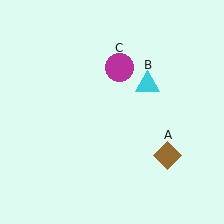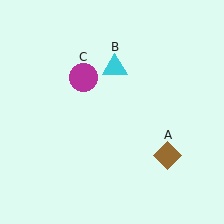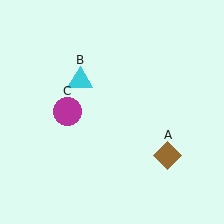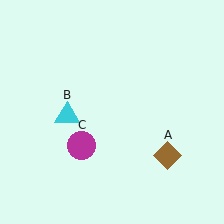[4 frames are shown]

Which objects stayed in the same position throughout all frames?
Brown diamond (object A) remained stationary.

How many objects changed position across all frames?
2 objects changed position: cyan triangle (object B), magenta circle (object C).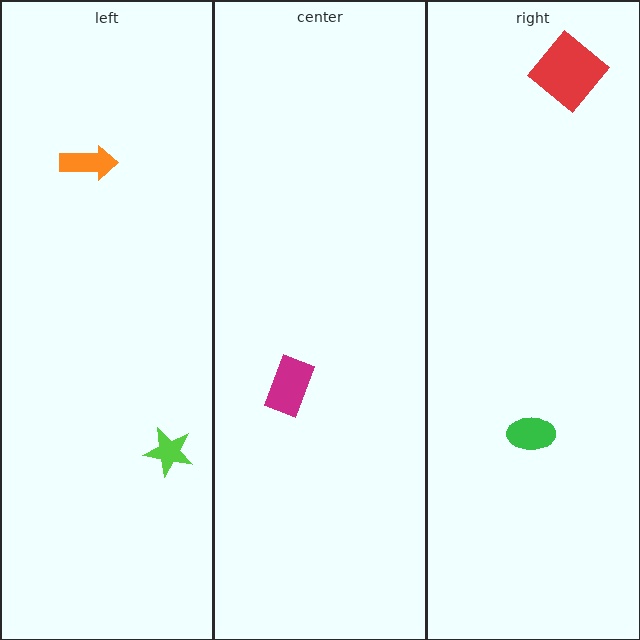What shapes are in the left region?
The lime star, the orange arrow.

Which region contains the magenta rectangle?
The center region.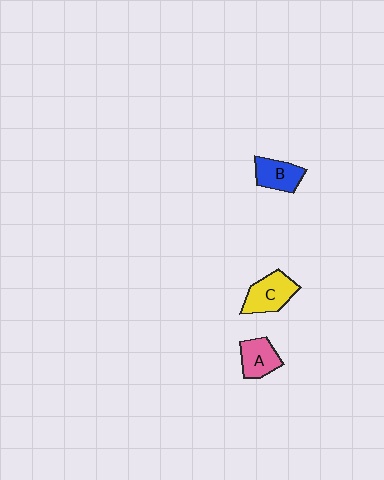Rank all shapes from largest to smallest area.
From largest to smallest: C (yellow), B (blue), A (pink).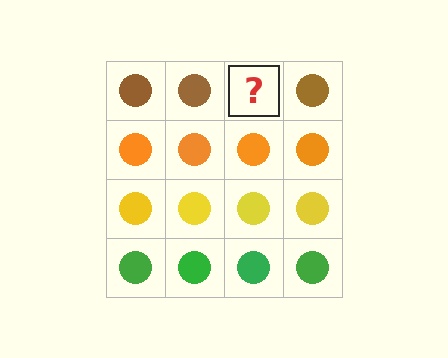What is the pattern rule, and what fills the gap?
The rule is that each row has a consistent color. The gap should be filled with a brown circle.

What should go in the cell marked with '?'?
The missing cell should contain a brown circle.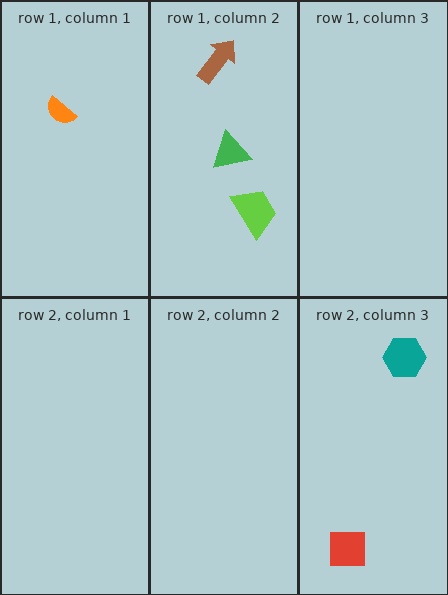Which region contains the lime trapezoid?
The row 1, column 2 region.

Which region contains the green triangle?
The row 1, column 2 region.